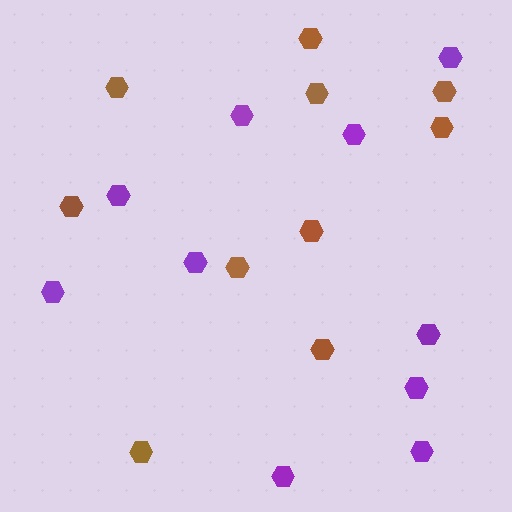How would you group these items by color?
There are 2 groups: one group of brown hexagons (10) and one group of purple hexagons (10).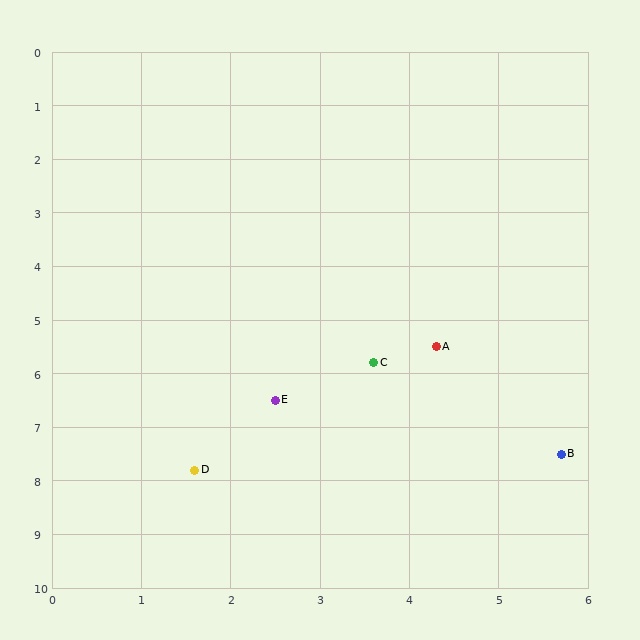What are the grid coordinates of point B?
Point B is at approximately (5.7, 7.5).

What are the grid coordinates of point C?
Point C is at approximately (3.6, 5.8).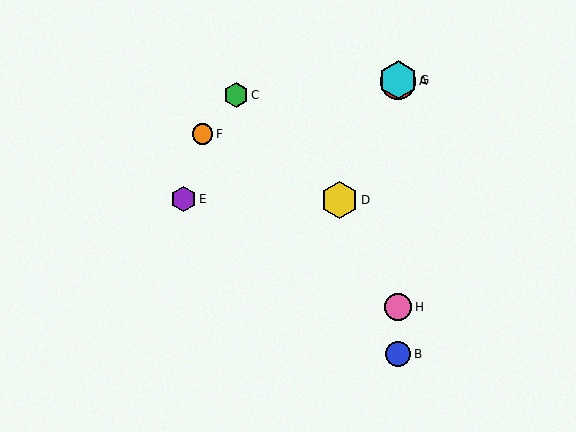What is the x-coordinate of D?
Object D is at x≈339.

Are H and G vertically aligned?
Yes, both are at x≈398.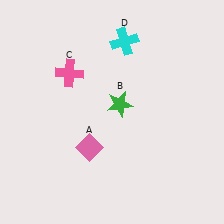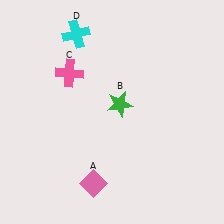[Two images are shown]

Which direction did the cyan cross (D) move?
The cyan cross (D) moved left.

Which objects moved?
The objects that moved are: the pink diamond (A), the cyan cross (D).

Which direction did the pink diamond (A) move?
The pink diamond (A) moved down.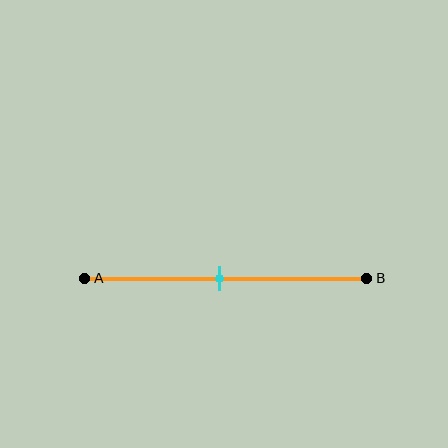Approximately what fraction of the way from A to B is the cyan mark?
The cyan mark is approximately 50% of the way from A to B.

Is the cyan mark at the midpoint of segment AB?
Yes, the mark is approximately at the midpoint.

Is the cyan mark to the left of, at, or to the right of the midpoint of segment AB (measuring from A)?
The cyan mark is approximately at the midpoint of segment AB.